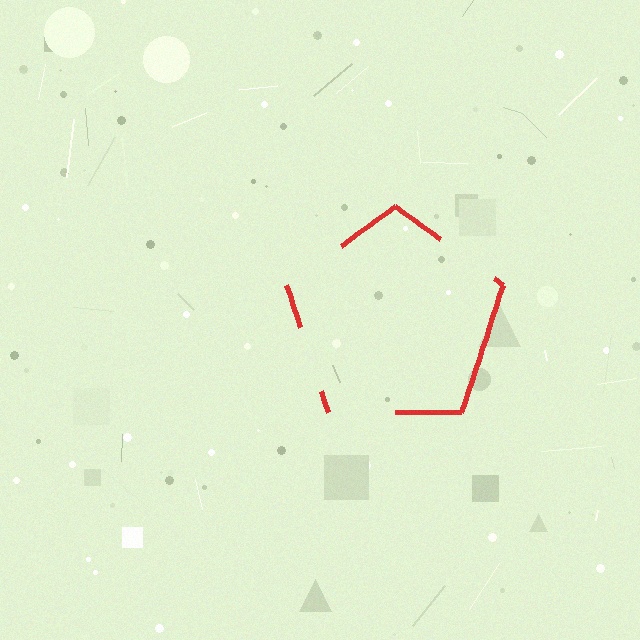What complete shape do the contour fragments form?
The contour fragments form a pentagon.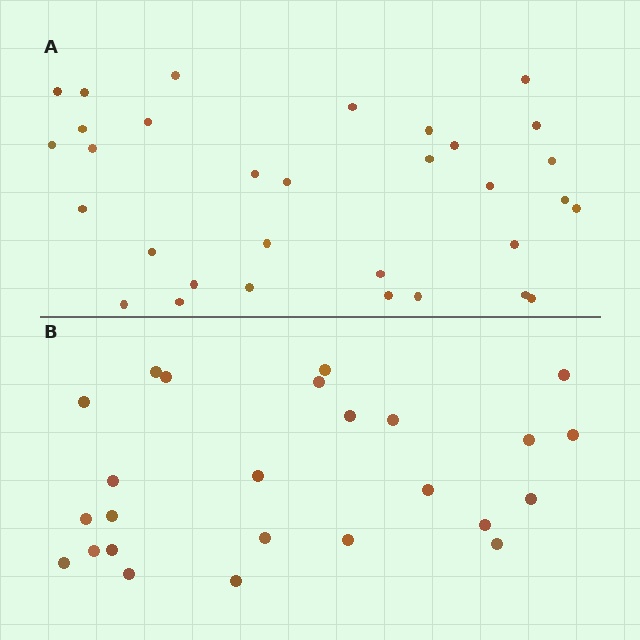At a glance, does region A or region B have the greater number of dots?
Region A (the top region) has more dots.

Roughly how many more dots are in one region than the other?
Region A has roughly 8 or so more dots than region B.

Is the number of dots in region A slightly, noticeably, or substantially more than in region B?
Region A has noticeably more, but not dramatically so. The ratio is roughly 1.3 to 1.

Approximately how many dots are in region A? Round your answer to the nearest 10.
About 30 dots. (The exact count is 32, which rounds to 30.)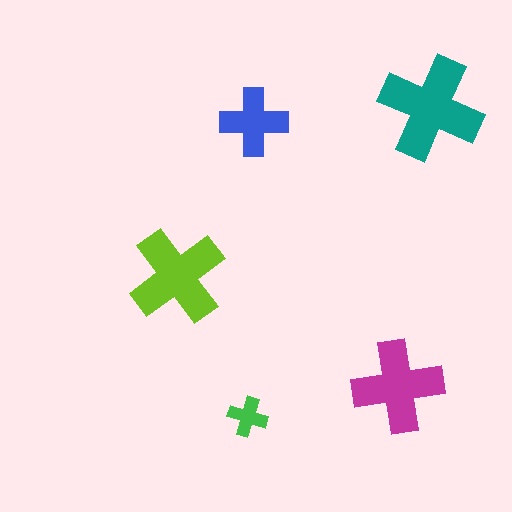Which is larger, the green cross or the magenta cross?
The magenta one.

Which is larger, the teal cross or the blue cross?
The teal one.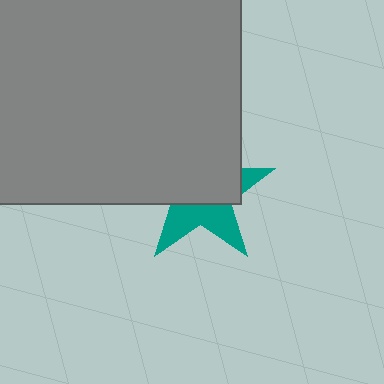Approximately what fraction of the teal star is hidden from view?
Roughly 60% of the teal star is hidden behind the gray square.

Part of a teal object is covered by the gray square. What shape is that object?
It is a star.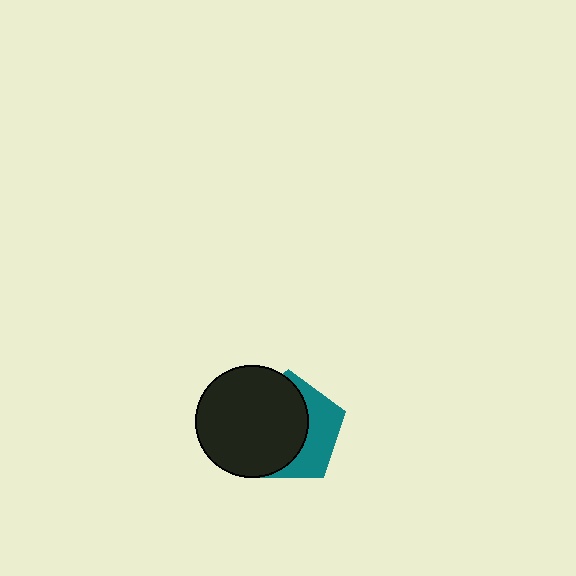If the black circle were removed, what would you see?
You would see the complete teal pentagon.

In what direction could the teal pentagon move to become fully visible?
The teal pentagon could move right. That would shift it out from behind the black circle entirely.